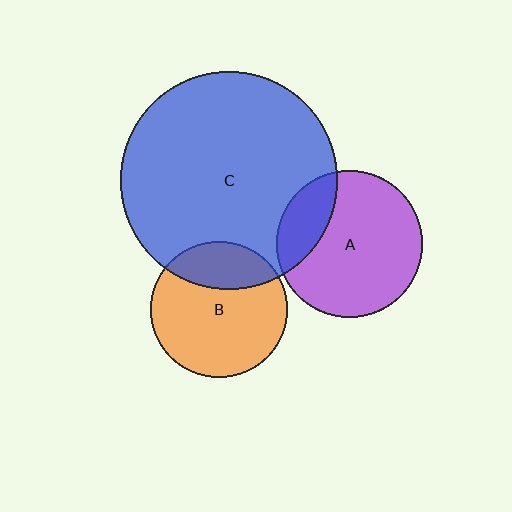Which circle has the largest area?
Circle C (blue).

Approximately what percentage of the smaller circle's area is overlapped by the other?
Approximately 25%.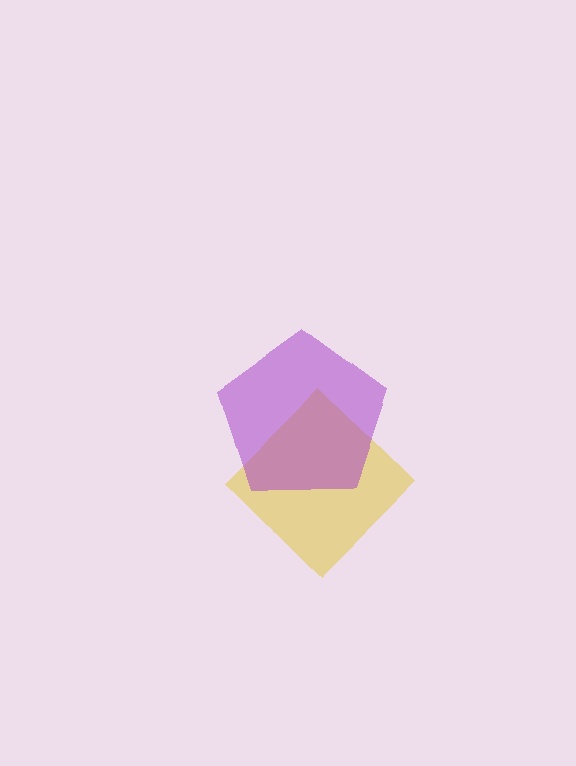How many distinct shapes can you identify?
There are 2 distinct shapes: a yellow diamond, a purple pentagon.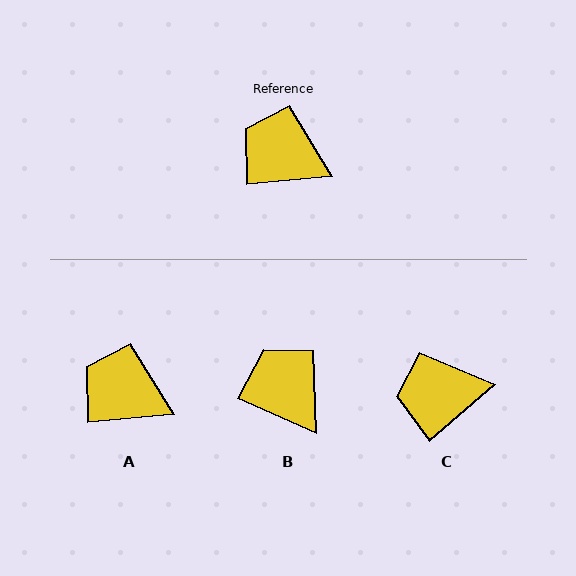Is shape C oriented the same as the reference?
No, it is off by about 36 degrees.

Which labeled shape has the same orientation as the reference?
A.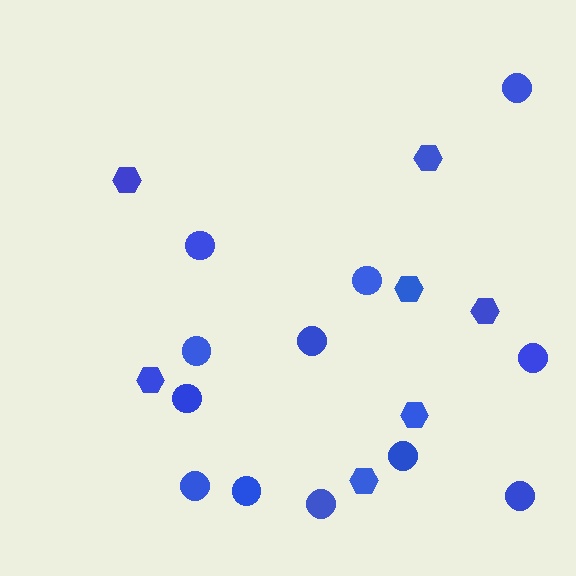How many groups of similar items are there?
There are 2 groups: one group of circles (12) and one group of hexagons (7).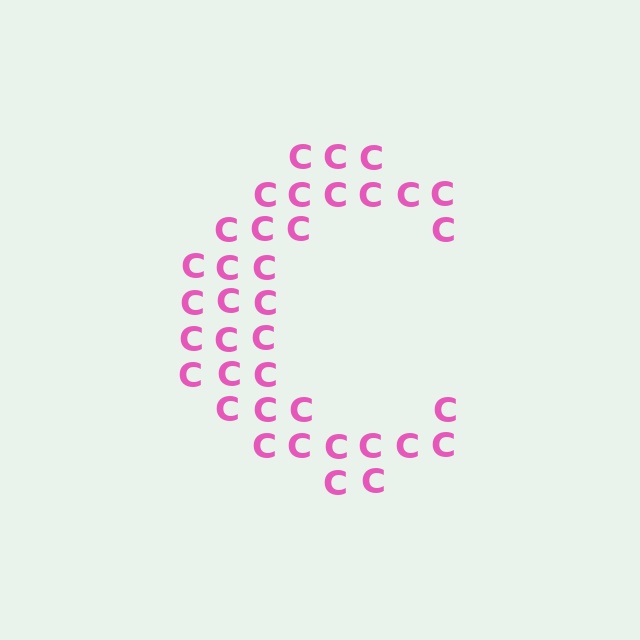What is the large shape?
The large shape is the letter C.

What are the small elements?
The small elements are letter C's.